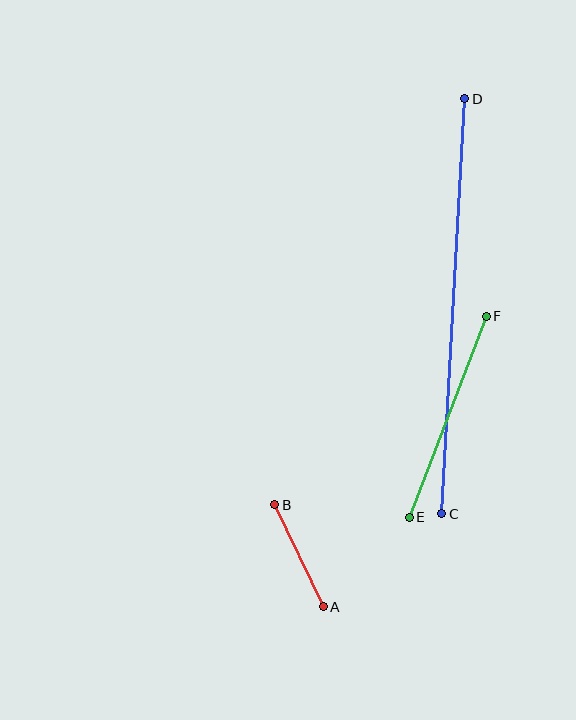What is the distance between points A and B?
The distance is approximately 113 pixels.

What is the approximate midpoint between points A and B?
The midpoint is at approximately (299, 556) pixels.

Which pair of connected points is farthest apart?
Points C and D are farthest apart.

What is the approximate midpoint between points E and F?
The midpoint is at approximately (448, 417) pixels.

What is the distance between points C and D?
The distance is approximately 416 pixels.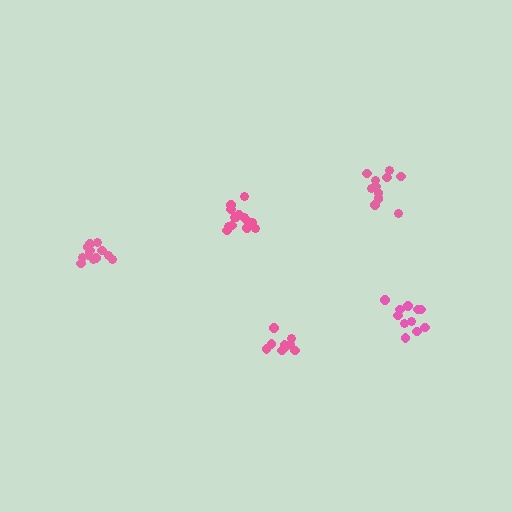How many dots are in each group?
Group 1: 12 dots, Group 2: 12 dots, Group 3: 9 dots, Group 4: 14 dots, Group 5: 11 dots (58 total).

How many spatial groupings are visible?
There are 5 spatial groupings.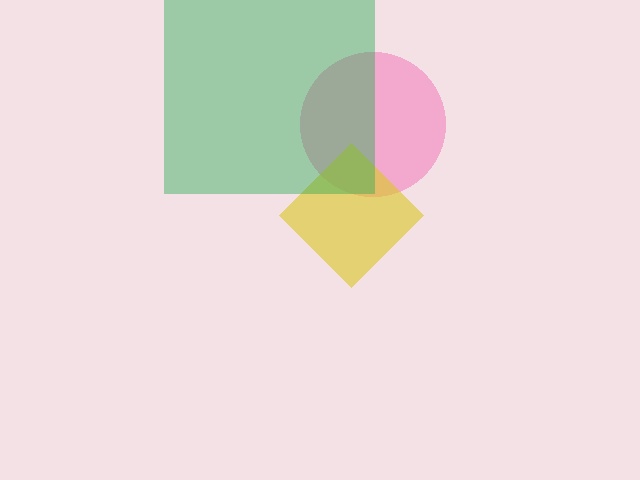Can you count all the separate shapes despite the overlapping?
Yes, there are 3 separate shapes.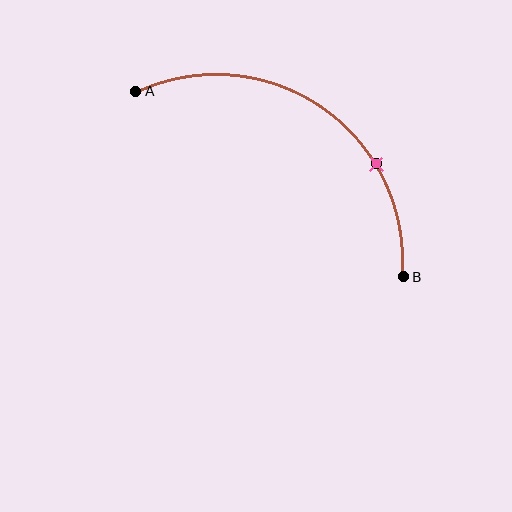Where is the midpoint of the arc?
The arc midpoint is the point on the curve farthest from the straight line joining A and B. It sits above and to the right of that line.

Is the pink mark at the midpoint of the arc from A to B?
No. The pink mark lies on the arc but is closer to endpoint B. The arc midpoint would be at the point on the curve equidistant along the arc from both A and B.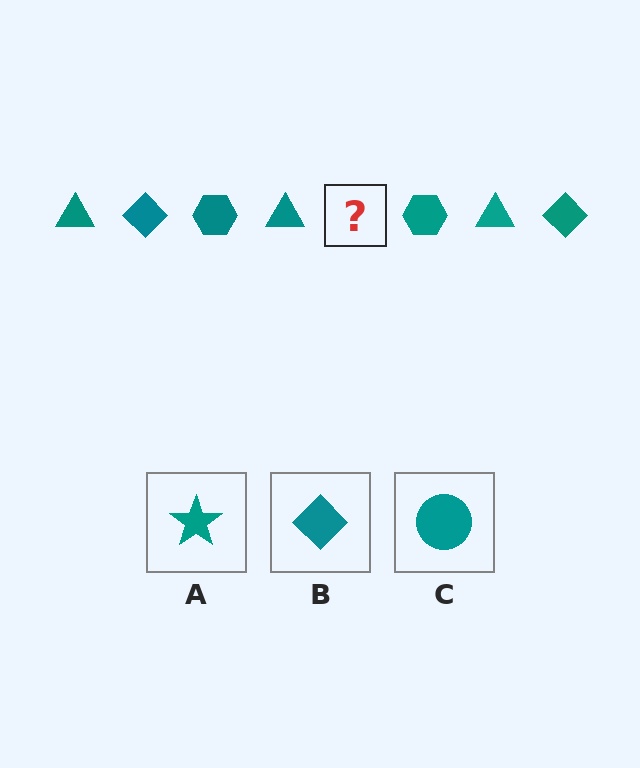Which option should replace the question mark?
Option B.